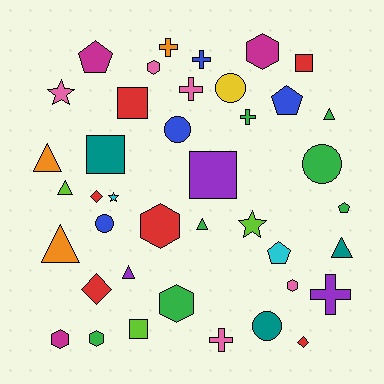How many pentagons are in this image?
There are 4 pentagons.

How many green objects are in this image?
There are 7 green objects.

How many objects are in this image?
There are 40 objects.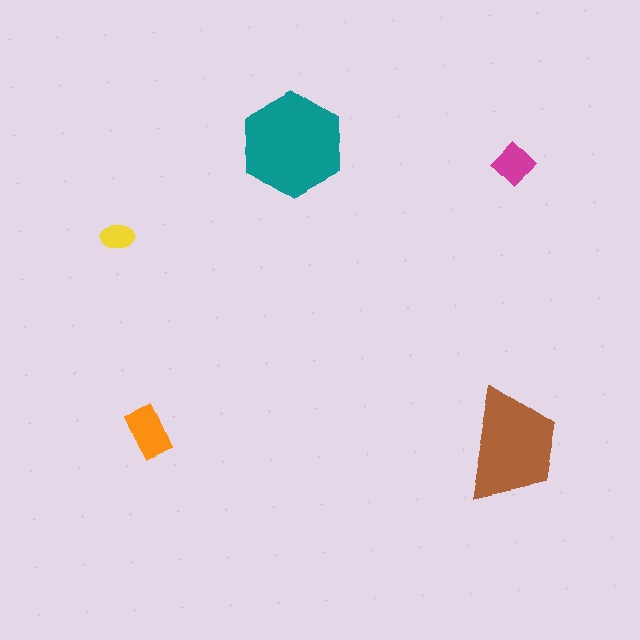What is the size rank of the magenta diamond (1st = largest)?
4th.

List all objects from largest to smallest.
The teal hexagon, the brown trapezoid, the orange rectangle, the magenta diamond, the yellow ellipse.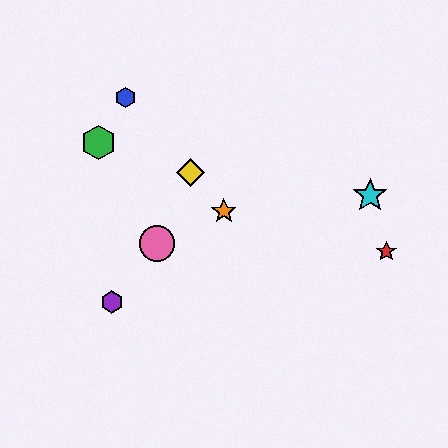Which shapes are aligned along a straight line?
The blue hexagon, the yellow diamond, the orange star are aligned along a straight line.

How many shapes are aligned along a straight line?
3 shapes (the blue hexagon, the yellow diamond, the orange star) are aligned along a straight line.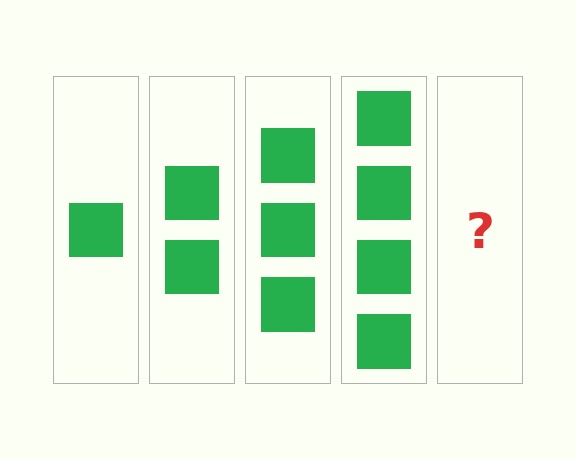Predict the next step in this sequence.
The next step is 5 squares.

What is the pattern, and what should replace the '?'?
The pattern is that each step adds one more square. The '?' should be 5 squares.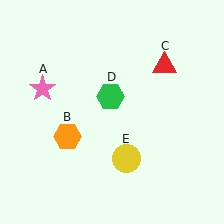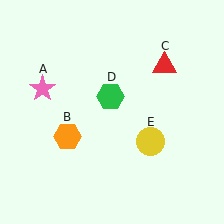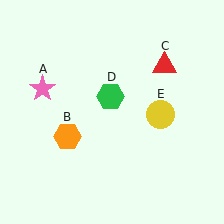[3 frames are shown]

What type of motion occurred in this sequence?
The yellow circle (object E) rotated counterclockwise around the center of the scene.